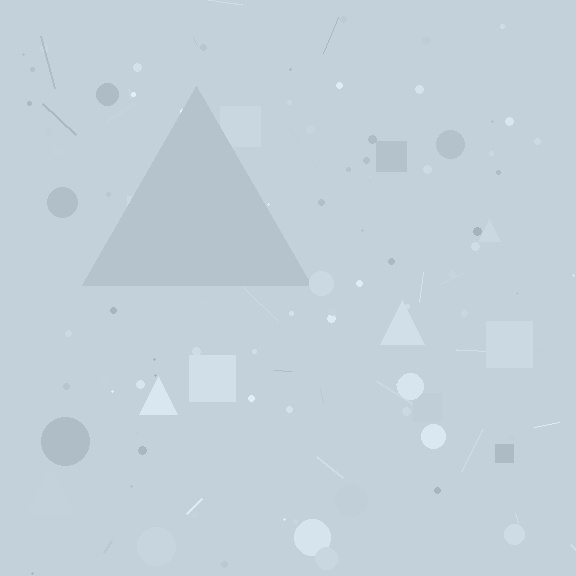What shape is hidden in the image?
A triangle is hidden in the image.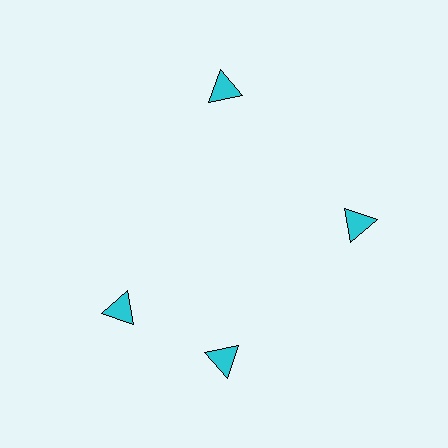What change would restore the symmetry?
The symmetry would be restored by rotating it back into even spacing with its neighbors so that all 4 triangles sit at equal angles and equal distance from the center.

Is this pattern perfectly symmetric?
No. The 4 cyan triangles are arranged in a ring, but one element near the 9 o'clock position is rotated out of alignment along the ring, breaking the 4-fold rotational symmetry.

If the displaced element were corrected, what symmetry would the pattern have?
It would have 4-fold rotational symmetry — the pattern would map onto itself every 90 degrees.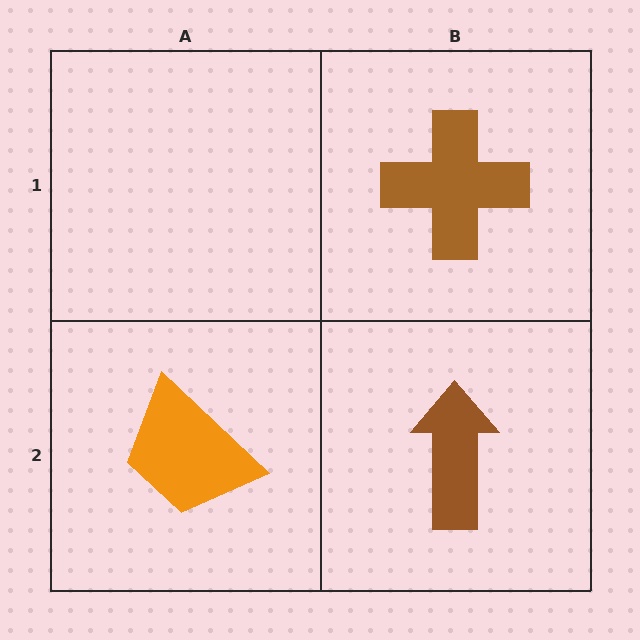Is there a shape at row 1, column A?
No, that cell is empty.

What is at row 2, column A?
An orange trapezoid.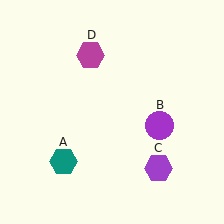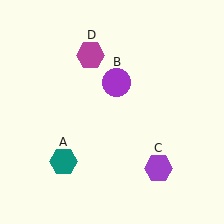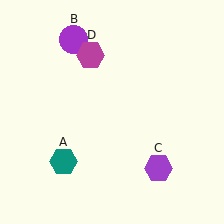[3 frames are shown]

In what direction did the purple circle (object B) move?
The purple circle (object B) moved up and to the left.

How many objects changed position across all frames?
1 object changed position: purple circle (object B).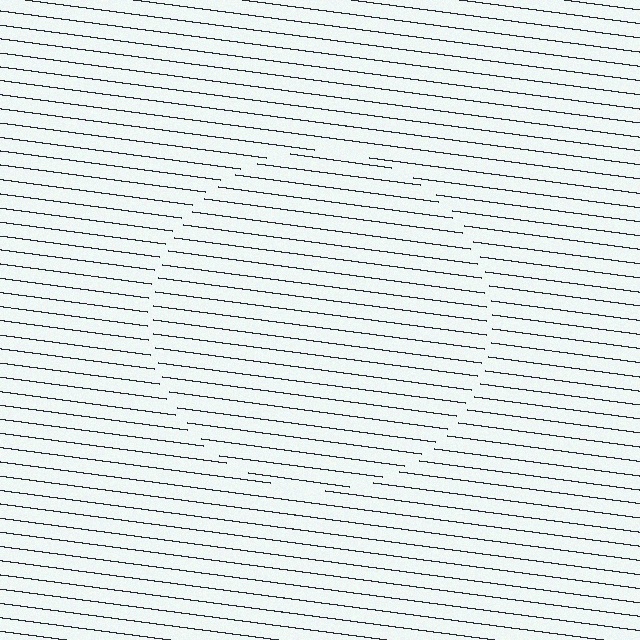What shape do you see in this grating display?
An illusory circle. The interior of the shape contains the same grating, shifted by half a period — the contour is defined by the phase discontinuity where line-ends from the inner and outer gratings abut.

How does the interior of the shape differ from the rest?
The interior of the shape contains the same grating, shifted by half a period — the contour is defined by the phase discontinuity where line-ends from the inner and outer gratings abut.